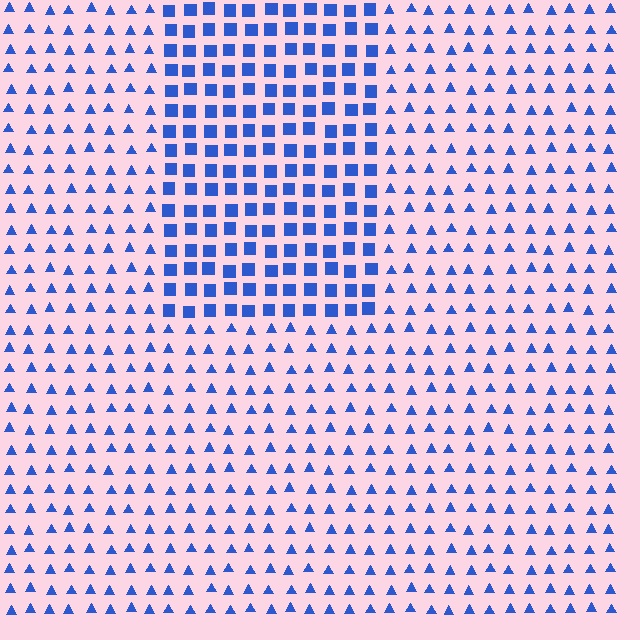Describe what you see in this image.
The image is filled with small blue elements arranged in a uniform grid. A rectangle-shaped region contains squares, while the surrounding area contains triangles. The boundary is defined purely by the change in element shape.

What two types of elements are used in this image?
The image uses squares inside the rectangle region and triangles outside it.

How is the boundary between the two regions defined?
The boundary is defined by a change in element shape: squares inside vs. triangles outside. All elements share the same color and spacing.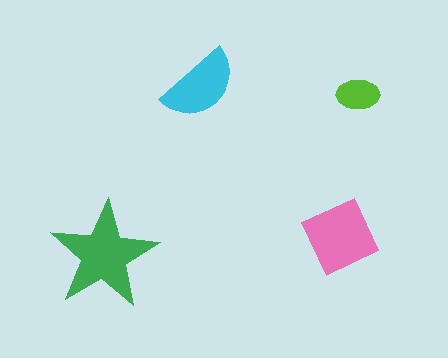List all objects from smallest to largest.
The lime ellipse, the cyan semicircle, the pink diamond, the green star.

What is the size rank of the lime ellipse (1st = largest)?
4th.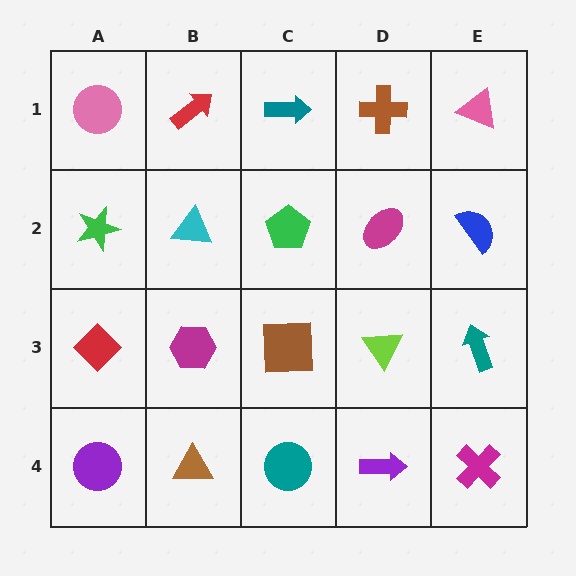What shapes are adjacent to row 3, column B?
A cyan triangle (row 2, column B), a brown triangle (row 4, column B), a red diamond (row 3, column A), a brown square (row 3, column C).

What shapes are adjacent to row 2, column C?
A teal arrow (row 1, column C), a brown square (row 3, column C), a cyan triangle (row 2, column B), a magenta ellipse (row 2, column D).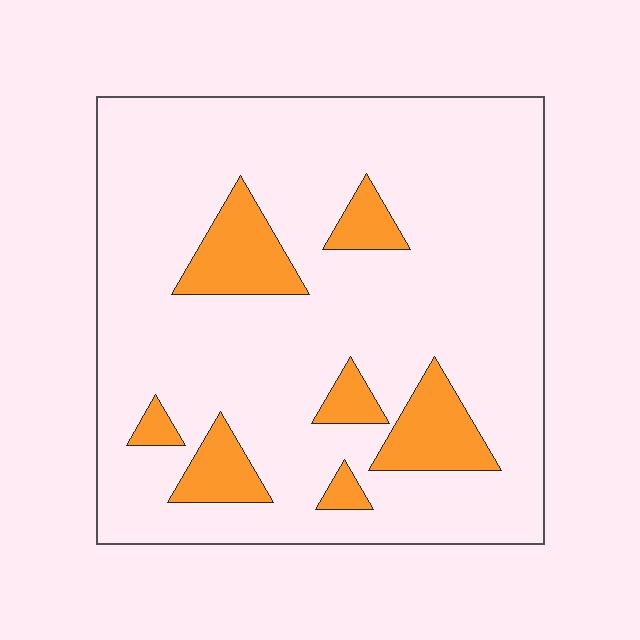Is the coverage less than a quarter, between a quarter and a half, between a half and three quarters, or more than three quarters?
Less than a quarter.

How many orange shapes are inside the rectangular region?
7.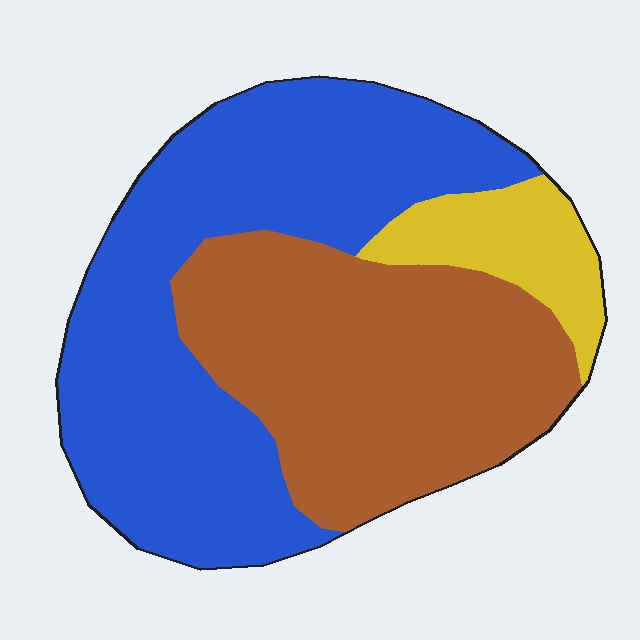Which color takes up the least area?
Yellow, at roughly 10%.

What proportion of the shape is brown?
Brown covers about 40% of the shape.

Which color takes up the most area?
Blue, at roughly 50%.